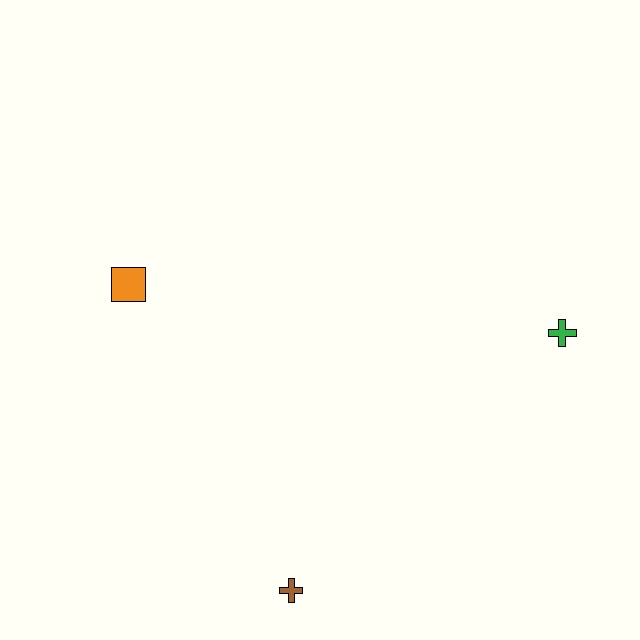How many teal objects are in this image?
There are no teal objects.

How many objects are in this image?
There are 3 objects.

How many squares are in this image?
There is 1 square.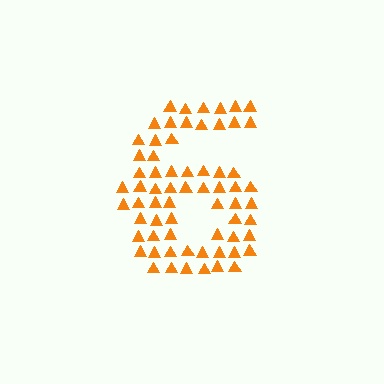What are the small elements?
The small elements are triangles.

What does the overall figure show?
The overall figure shows the digit 6.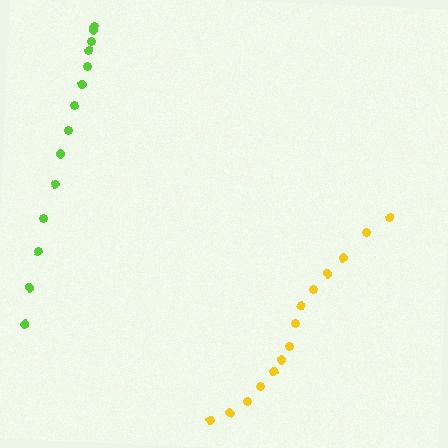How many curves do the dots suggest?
There are 2 distinct paths.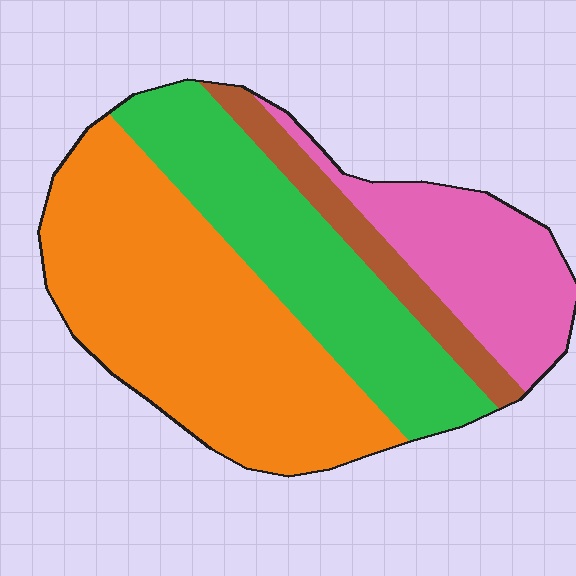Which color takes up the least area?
Brown, at roughly 10%.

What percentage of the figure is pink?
Pink takes up between a sixth and a third of the figure.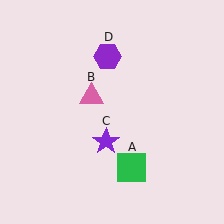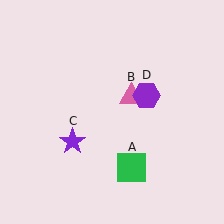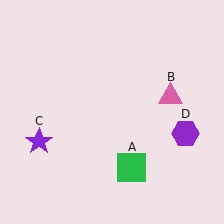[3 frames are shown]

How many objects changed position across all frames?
3 objects changed position: pink triangle (object B), purple star (object C), purple hexagon (object D).